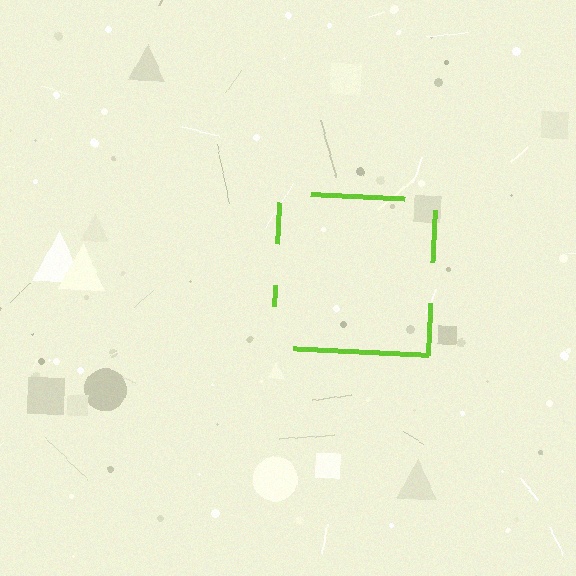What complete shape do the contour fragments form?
The contour fragments form a square.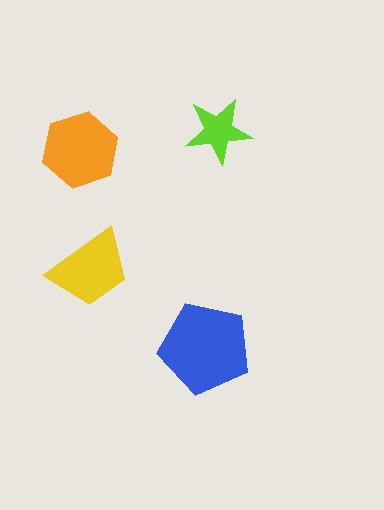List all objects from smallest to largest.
The lime star, the yellow trapezoid, the orange hexagon, the blue pentagon.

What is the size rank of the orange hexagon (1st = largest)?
2nd.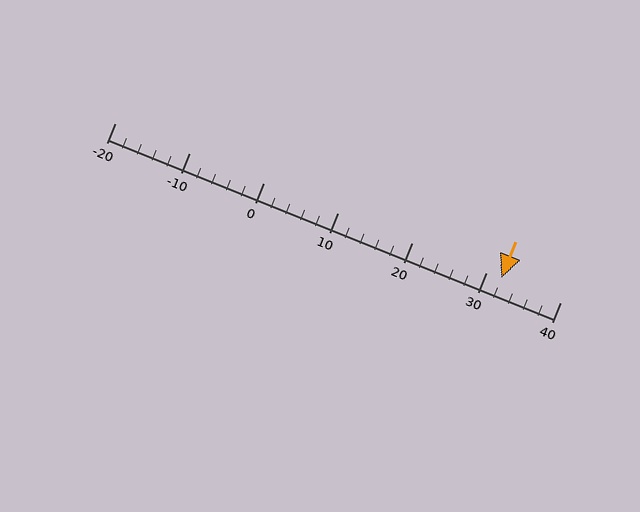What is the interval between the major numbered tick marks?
The major tick marks are spaced 10 units apart.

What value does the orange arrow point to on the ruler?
The orange arrow points to approximately 32.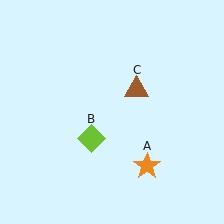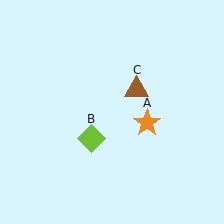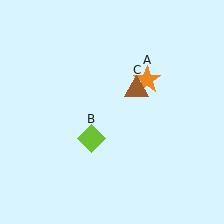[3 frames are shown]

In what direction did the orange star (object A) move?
The orange star (object A) moved up.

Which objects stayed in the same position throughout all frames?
Lime diamond (object B) and brown triangle (object C) remained stationary.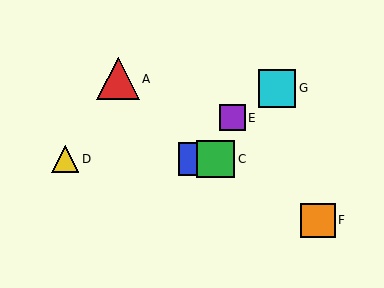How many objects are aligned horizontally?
3 objects (B, C, D) are aligned horizontally.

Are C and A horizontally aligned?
No, C is at y≈159 and A is at y≈79.